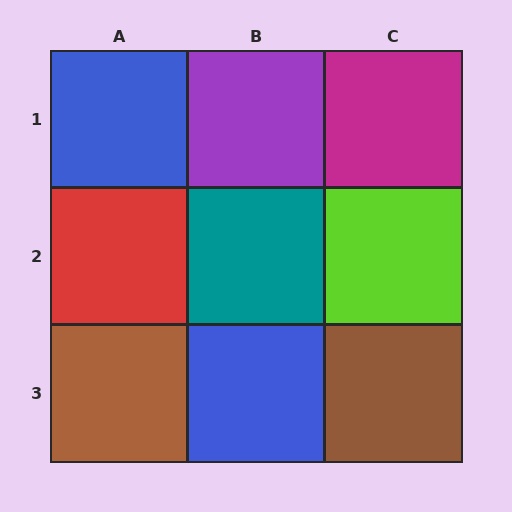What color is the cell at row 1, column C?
Magenta.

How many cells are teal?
1 cell is teal.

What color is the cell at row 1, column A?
Blue.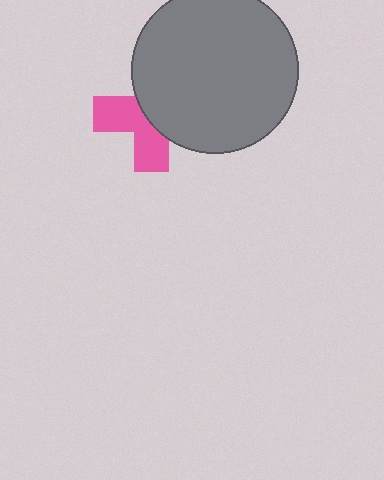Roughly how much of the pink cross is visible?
About half of it is visible (roughly 46%).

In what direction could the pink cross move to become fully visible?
The pink cross could move left. That would shift it out from behind the gray circle entirely.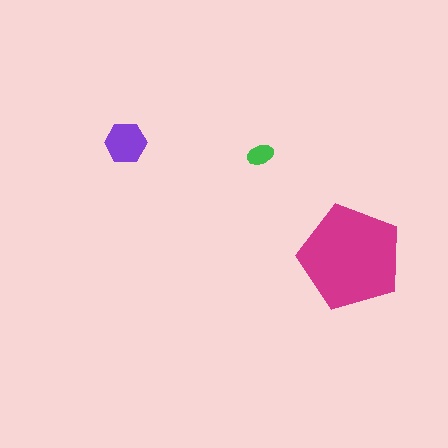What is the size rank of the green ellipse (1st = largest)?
3rd.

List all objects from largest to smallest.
The magenta pentagon, the purple hexagon, the green ellipse.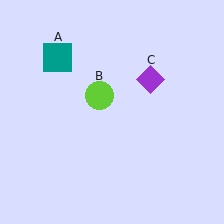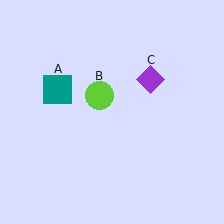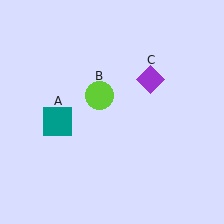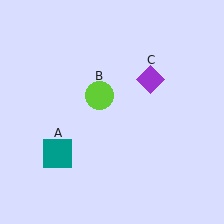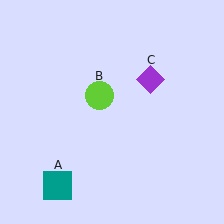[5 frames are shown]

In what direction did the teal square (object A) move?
The teal square (object A) moved down.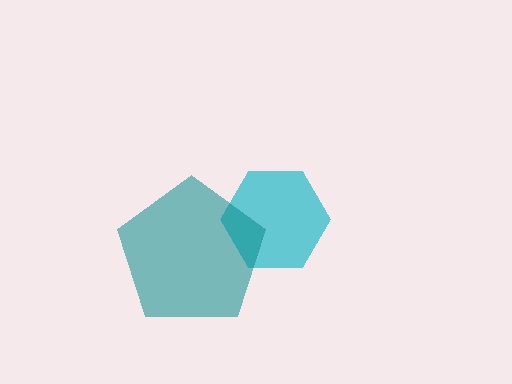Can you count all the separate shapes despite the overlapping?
Yes, there are 2 separate shapes.